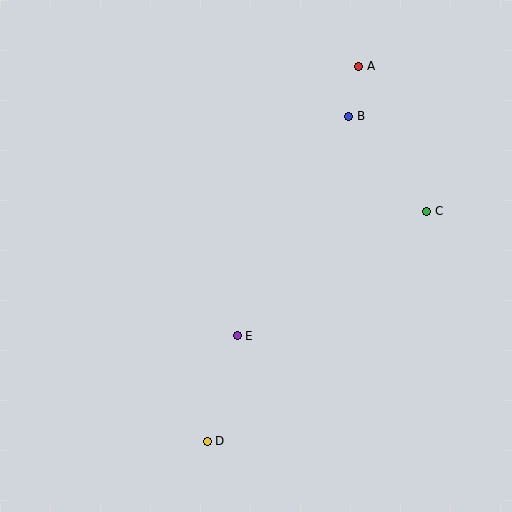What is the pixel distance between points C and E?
The distance between C and E is 227 pixels.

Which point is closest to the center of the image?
Point E at (237, 336) is closest to the center.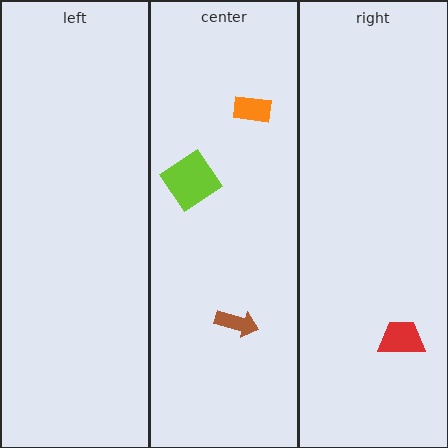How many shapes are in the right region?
1.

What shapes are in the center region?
The brown arrow, the lime diamond, the orange rectangle.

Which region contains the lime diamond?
The center region.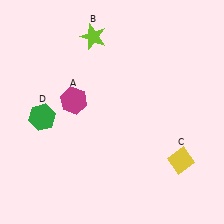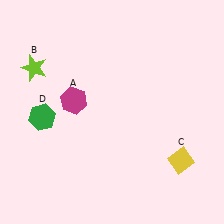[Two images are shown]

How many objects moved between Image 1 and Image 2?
1 object moved between the two images.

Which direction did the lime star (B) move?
The lime star (B) moved left.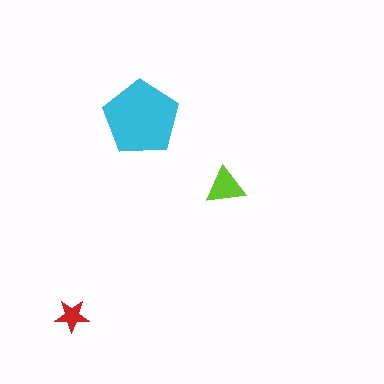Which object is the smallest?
The red star.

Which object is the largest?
The cyan pentagon.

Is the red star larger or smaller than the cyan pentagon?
Smaller.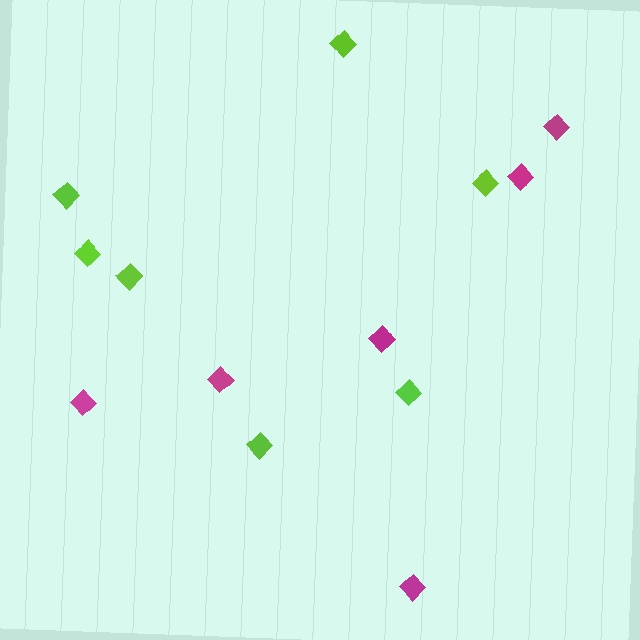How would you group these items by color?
There are 2 groups: one group of magenta diamonds (6) and one group of lime diamonds (7).